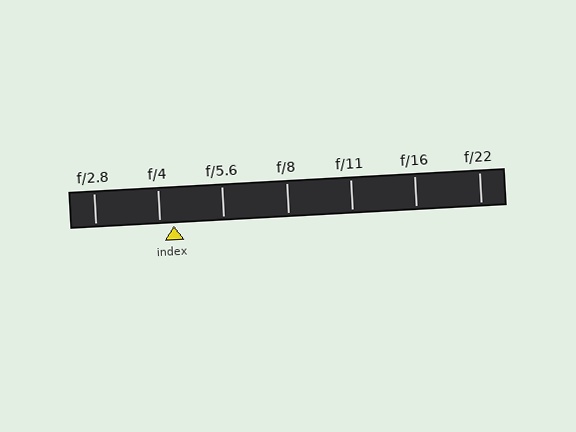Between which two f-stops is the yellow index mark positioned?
The index mark is between f/4 and f/5.6.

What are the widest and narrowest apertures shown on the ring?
The widest aperture shown is f/2.8 and the narrowest is f/22.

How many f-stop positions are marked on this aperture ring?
There are 7 f-stop positions marked.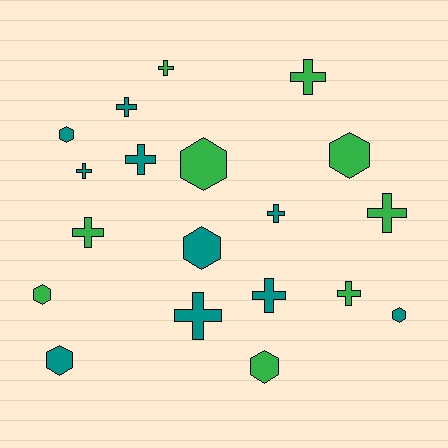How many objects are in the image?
There are 19 objects.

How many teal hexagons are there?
There are 4 teal hexagons.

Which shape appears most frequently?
Cross, with 11 objects.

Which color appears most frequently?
Teal, with 10 objects.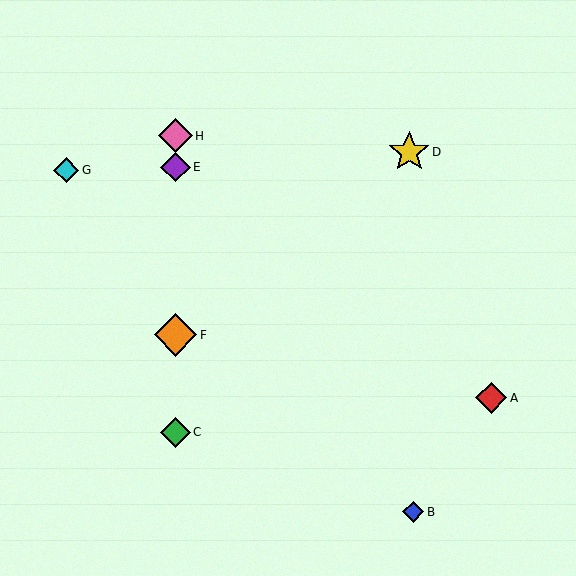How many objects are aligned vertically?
4 objects (C, E, F, H) are aligned vertically.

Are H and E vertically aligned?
Yes, both are at x≈175.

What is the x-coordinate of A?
Object A is at x≈491.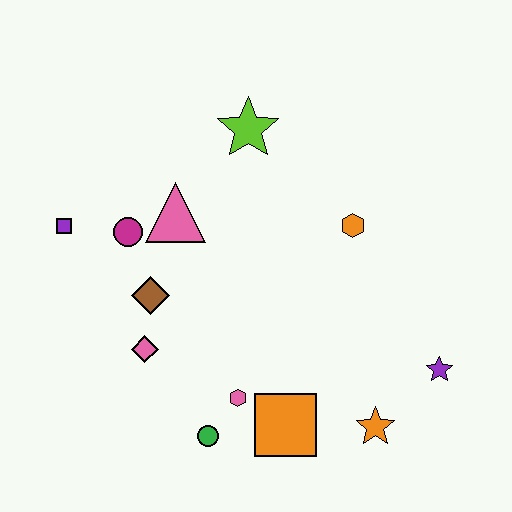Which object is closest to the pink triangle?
The magenta circle is closest to the pink triangle.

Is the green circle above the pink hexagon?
No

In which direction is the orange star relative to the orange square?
The orange star is to the right of the orange square.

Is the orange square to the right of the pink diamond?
Yes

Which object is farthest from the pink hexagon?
The lime star is farthest from the pink hexagon.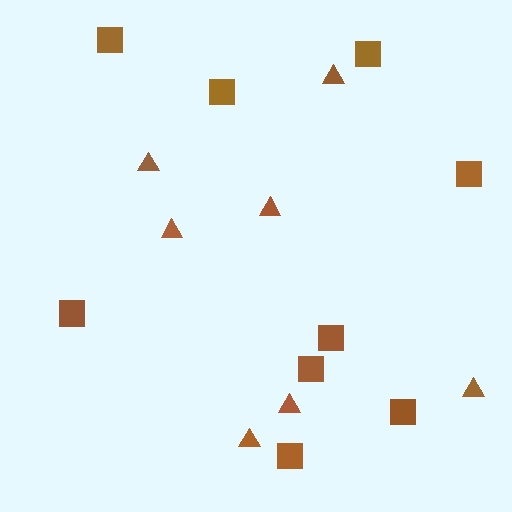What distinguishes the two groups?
There are 2 groups: one group of squares (9) and one group of triangles (7).